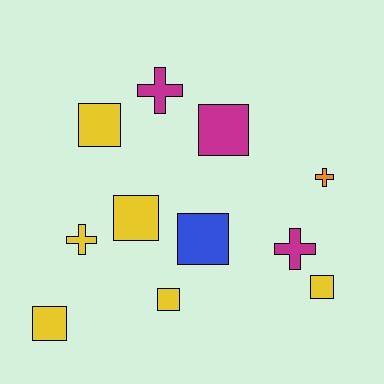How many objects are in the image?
There are 11 objects.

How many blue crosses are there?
There are no blue crosses.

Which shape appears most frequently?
Square, with 7 objects.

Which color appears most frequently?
Yellow, with 6 objects.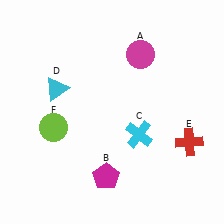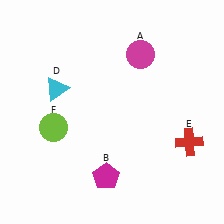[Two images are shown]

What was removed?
The cyan cross (C) was removed in Image 2.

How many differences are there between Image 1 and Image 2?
There is 1 difference between the two images.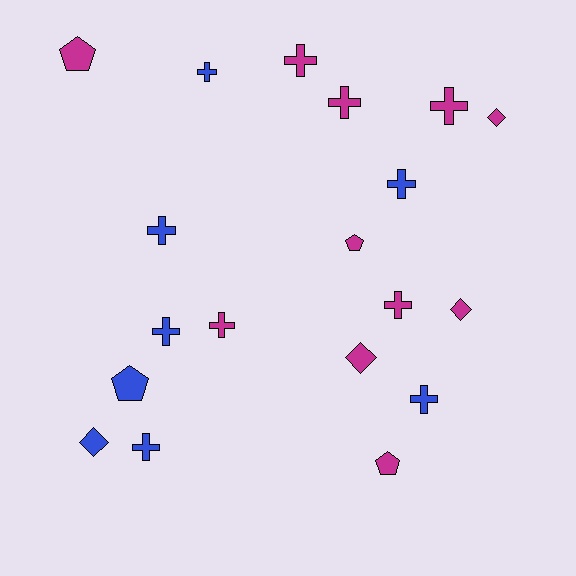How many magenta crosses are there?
There are 5 magenta crosses.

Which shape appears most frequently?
Cross, with 11 objects.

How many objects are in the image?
There are 19 objects.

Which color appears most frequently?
Magenta, with 11 objects.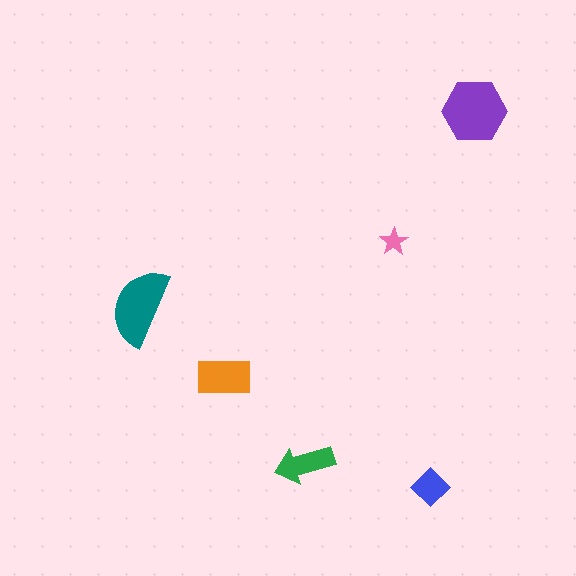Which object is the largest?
The purple hexagon.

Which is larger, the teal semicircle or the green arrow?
The teal semicircle.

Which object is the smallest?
The pink star.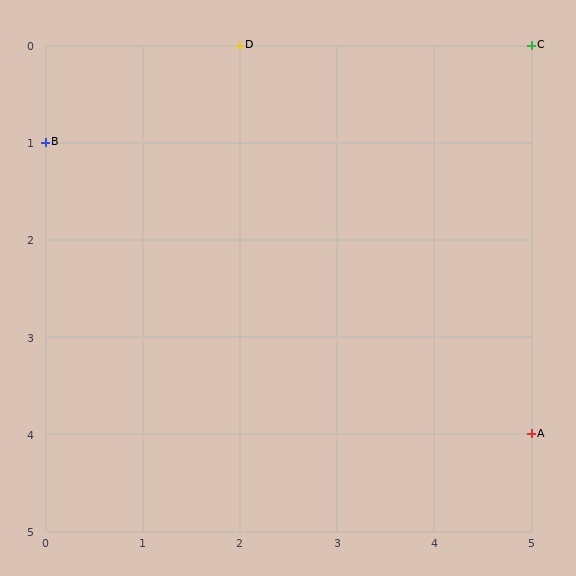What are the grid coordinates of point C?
Point C is at grid coordinates (5, 0).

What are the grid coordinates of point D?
Point D is at grid coordinates (2, 0).